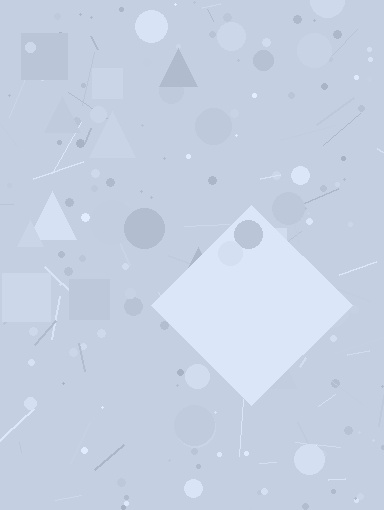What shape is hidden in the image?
A diamond is hidden in the image.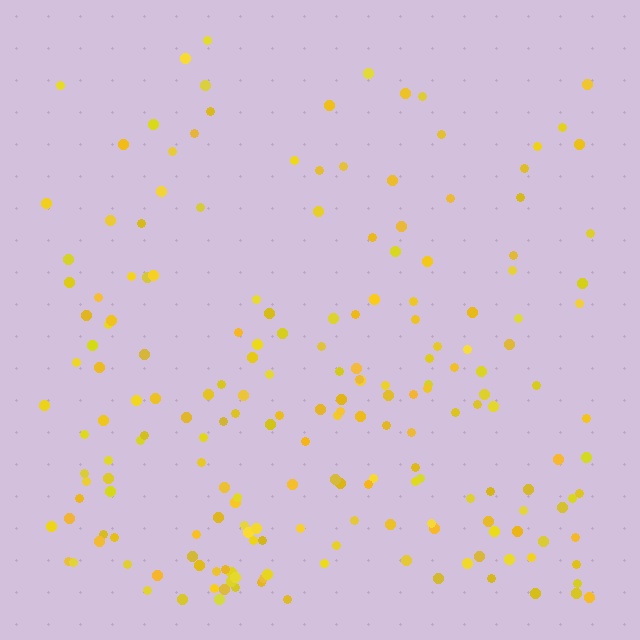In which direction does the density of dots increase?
From top to bottom, with the bottom side densest.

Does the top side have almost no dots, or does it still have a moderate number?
Still a moderate number, just noticeably fewer than the bottom.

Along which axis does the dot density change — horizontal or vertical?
Vertical.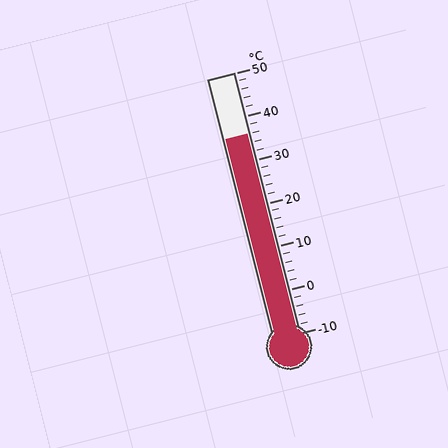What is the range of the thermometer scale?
The thermometer scale ranges from -10°C to 50°C.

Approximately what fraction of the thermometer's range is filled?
The thermometer is filled to approximately 75% of its range.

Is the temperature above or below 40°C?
The temperature is below 40°C.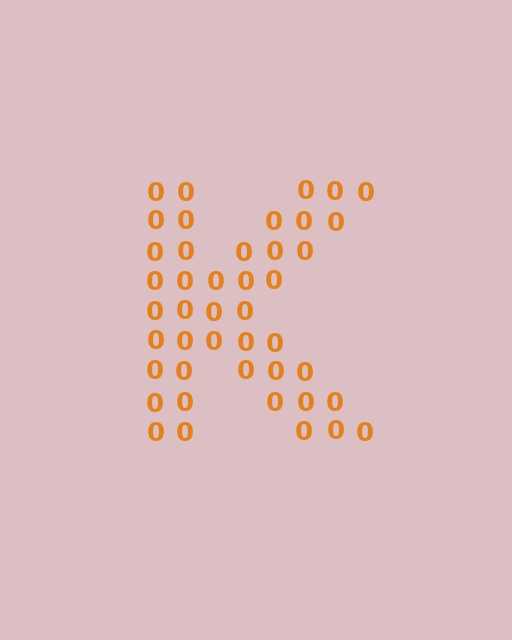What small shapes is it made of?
It is made of small digit 0's.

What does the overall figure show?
The overall figure shows the letter K.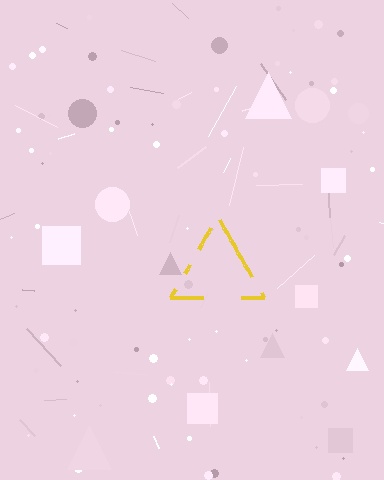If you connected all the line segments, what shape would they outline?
They would outline a triangle.